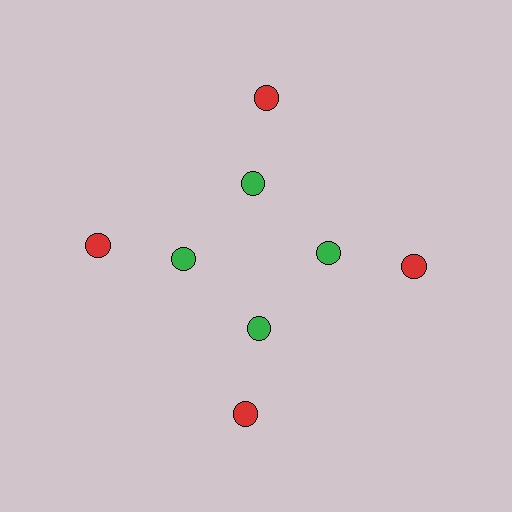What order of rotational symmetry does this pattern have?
This pattern has 4-fold rotational symmetry.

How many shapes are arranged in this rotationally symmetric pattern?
There are 8 shapes, arranged in 4 groups of 2.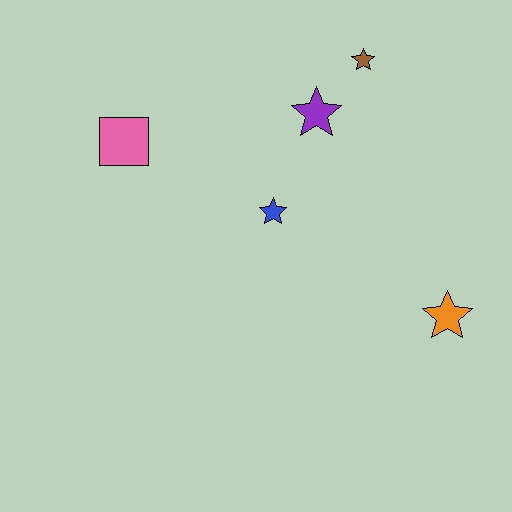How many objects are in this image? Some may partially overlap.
There are 5 objects.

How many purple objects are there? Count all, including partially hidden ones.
There is 1 purple object.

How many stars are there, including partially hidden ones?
There are 4 stars.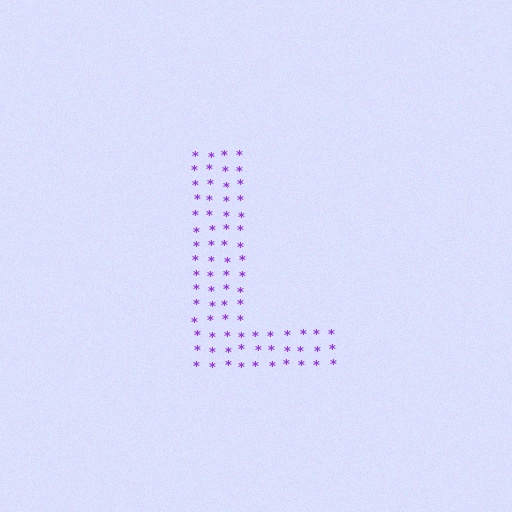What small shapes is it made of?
It is made of small asterisks.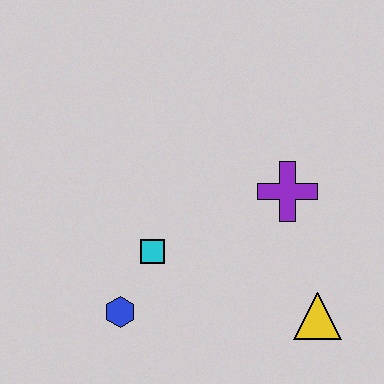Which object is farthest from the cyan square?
The yellow triangle is farthest from the cyan square.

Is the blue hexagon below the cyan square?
Yes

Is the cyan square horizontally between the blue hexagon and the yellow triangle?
Yes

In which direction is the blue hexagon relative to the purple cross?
The blue hexagon is to the left of the purple cross.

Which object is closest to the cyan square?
The blue hexagon is closest to the cyan square.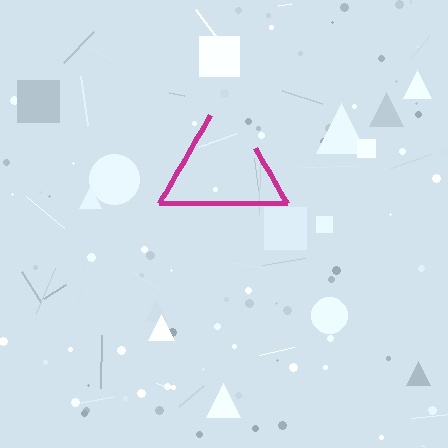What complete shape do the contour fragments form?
The contour fragments form a triangle.